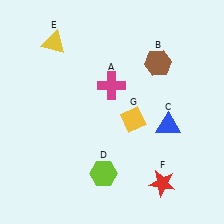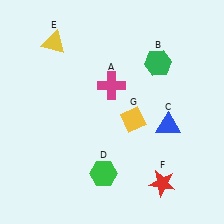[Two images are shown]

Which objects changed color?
B changed from brown to green. D changed from lime to green.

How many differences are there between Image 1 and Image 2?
There are 2 differences between the two images.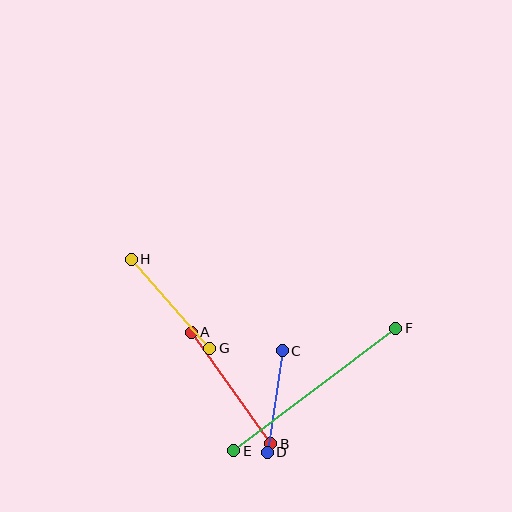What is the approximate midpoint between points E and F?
The midpoint is at approximately (315, 390) pixels.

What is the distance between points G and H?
The distance is approximately 119 pixels.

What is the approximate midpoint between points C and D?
The midpoint is at approximately (275, 401) pixels.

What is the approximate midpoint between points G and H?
The midpoint is at approximately (171, 304) pixels.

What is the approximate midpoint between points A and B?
The midpoint is at approximately (231, 388) pixels.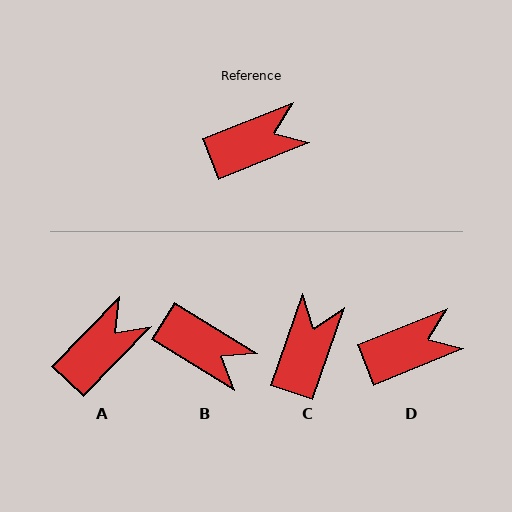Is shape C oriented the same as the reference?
No, it is off by about 49 degrees.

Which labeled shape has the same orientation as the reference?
D.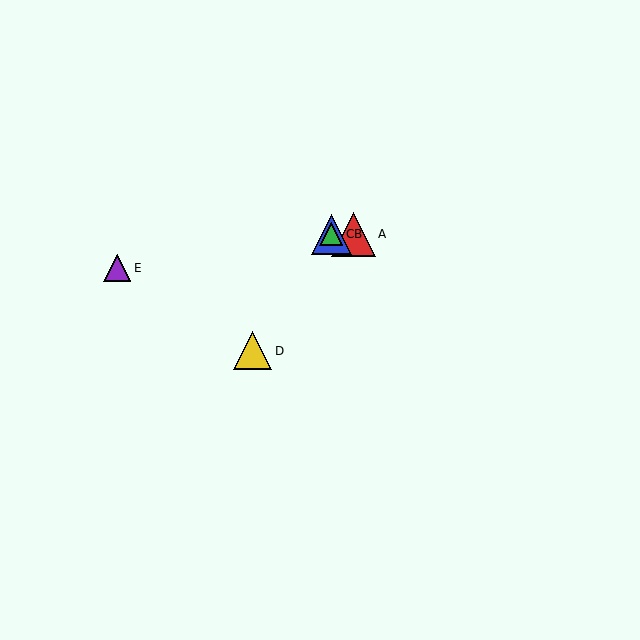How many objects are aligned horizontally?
3 objects (A, B, C) are aligned horizontally.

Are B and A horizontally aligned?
Yes, both are at y≈234.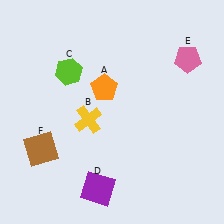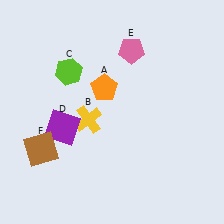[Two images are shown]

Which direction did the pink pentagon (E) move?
The pink pentagon (E) moved left.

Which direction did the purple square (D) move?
The purple square (D) moved up.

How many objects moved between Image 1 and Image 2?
2 objects moved between the two images.